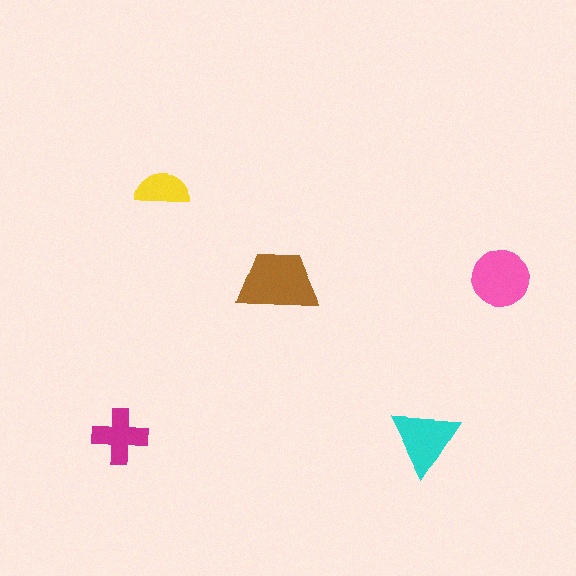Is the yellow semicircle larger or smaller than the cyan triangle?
Smaller.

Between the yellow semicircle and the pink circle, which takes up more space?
The pink circle.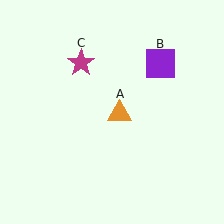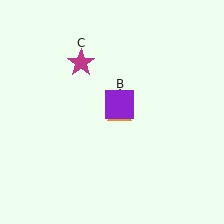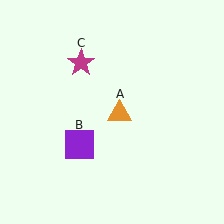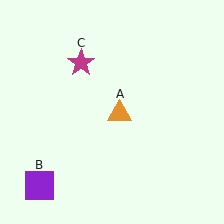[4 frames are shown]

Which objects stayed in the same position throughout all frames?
Orange triangle (object A) and magenta star (object C) remained stationary.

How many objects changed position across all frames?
1 object changed position: purple square (object B).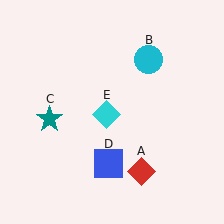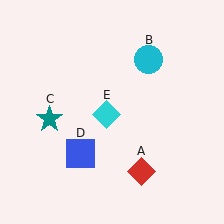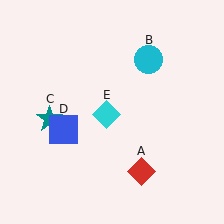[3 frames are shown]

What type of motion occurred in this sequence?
The blue square (object D) rotated clockwise around the center of the scene.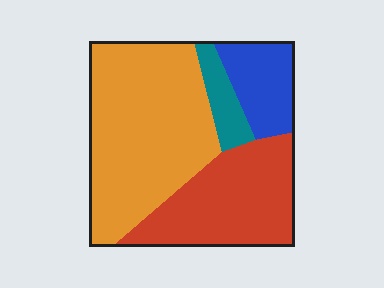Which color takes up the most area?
Orange, at roughly 50%.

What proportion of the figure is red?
Red covers around 30% of the figure.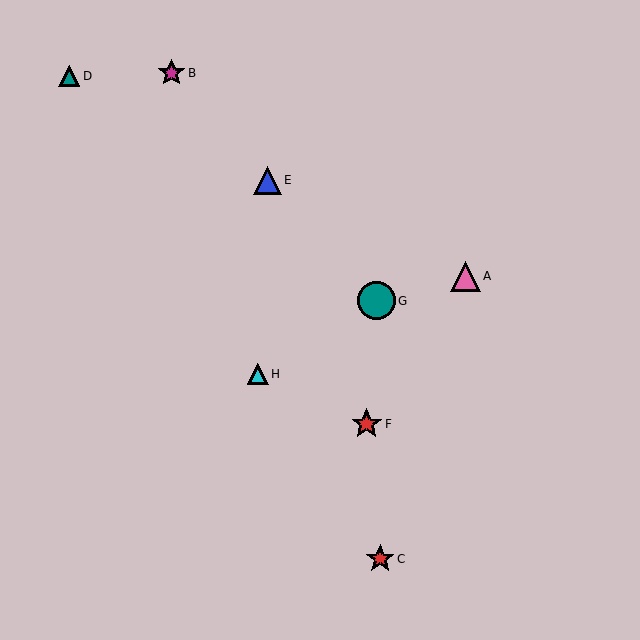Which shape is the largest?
The teal circle (labeled G) is the largest.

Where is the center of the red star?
The center of the red star is at (367, 424).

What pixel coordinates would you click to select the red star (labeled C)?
Click at (380, 559) to select the red star C.